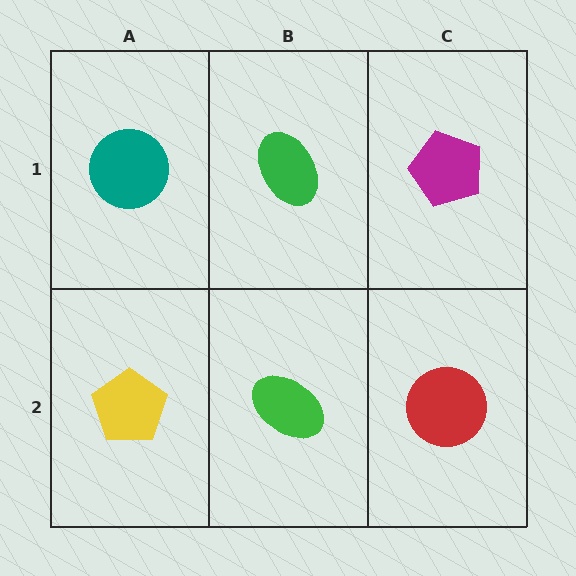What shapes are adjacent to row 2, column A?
A teal circle (row 1, column A), a green ellipse (row 2, column B).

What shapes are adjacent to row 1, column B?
A green ellipse (row 2, column B), a teal circle (row 1, column A), a magenta pentagon (row 1, column C).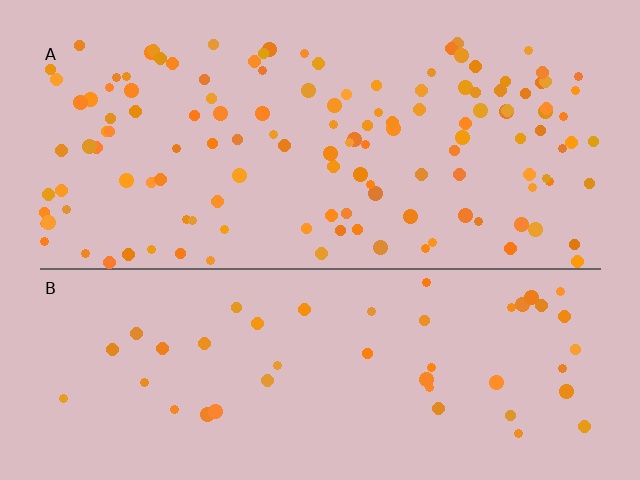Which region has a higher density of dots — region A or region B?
A (the top).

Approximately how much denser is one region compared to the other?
Approximately 2.8× — region A over region B.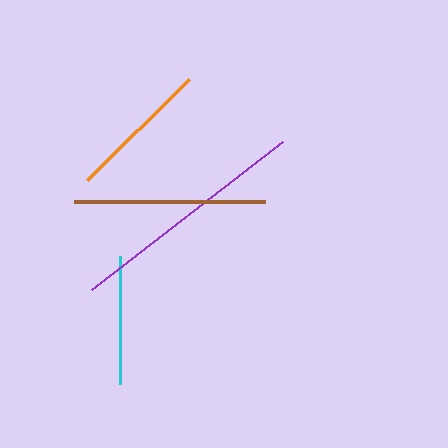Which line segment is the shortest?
The cyan line is the shortest at approximately 128 pixels.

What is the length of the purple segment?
The purple segment is approximately 242 pixels long.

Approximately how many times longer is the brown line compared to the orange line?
The brown line is approximately 1.3 times the length of the orange line.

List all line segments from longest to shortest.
From longest to shortest: purple, brown, orange, cyan.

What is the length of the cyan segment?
The cyan segment is approximately 128 pixels long.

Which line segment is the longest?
The purple line is the longest at approximately 242 pixels.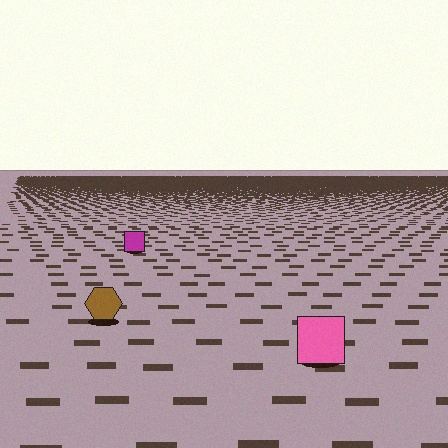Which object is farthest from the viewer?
The magenta square is farthest from the viewer. It appears smaller and the ground texture around it is denser.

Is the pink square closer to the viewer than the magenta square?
Yes. The pink square is closer — you can tell from the texture gradient: the ground texture is coarser near it.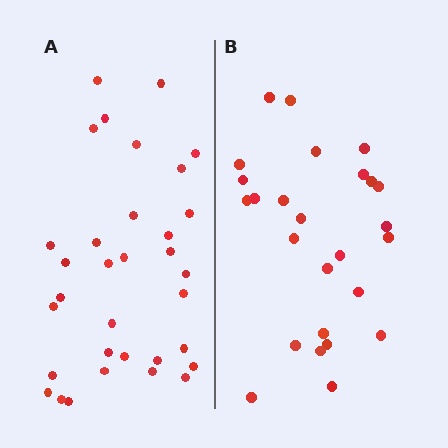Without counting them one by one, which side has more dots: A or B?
Region A (the left region) has more dots.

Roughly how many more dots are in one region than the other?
Region A has roughly 8 or so more dots than region B.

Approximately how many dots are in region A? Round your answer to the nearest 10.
About 30 dots. (The exact count is 33, which rounds to 30.)